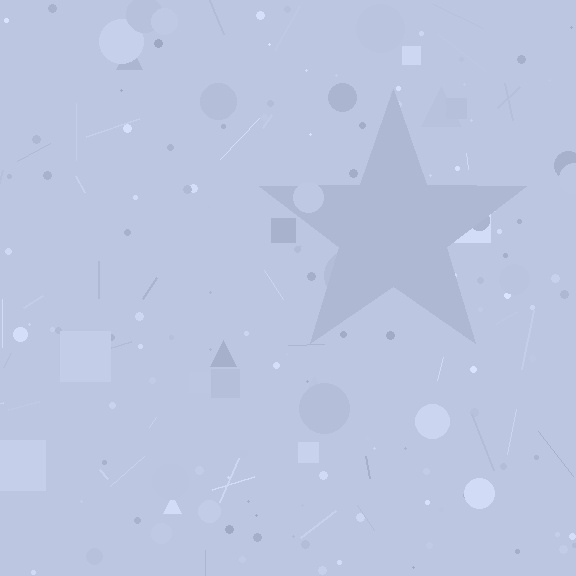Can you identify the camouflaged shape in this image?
The camouflaged shape is a star.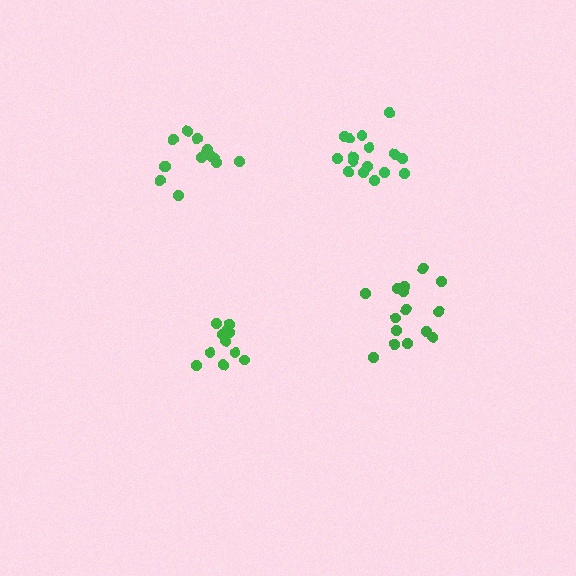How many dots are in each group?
Group 1: 16 dots, Group 2: 14 dots, Group 3: 11 dots, Group 4: 15 dots (56 total).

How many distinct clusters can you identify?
There are 4 distinct clusters.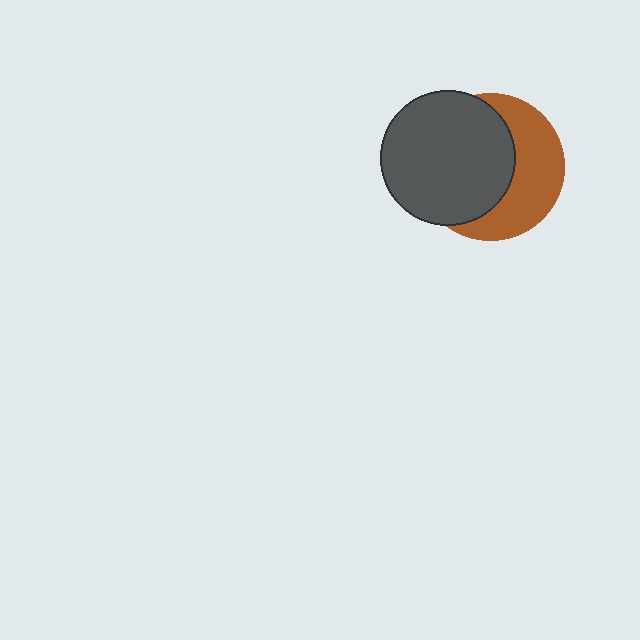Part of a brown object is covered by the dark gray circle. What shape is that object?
It is a circle.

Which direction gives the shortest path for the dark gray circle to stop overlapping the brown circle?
Moving left gives the shortest separation.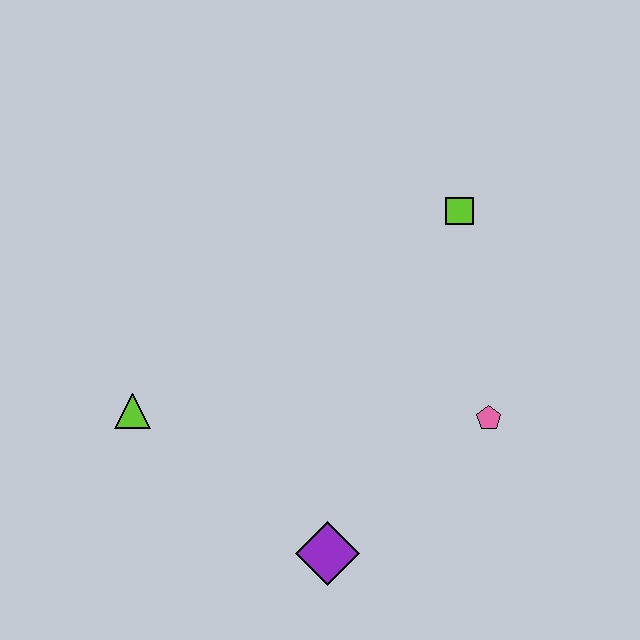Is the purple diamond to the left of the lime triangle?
No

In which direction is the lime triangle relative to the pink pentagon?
The lime triangle is to the left of the pink pentagon.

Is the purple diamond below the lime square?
Yes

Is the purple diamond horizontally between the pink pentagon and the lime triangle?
Yes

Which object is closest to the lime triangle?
The purple diamond is closest to the lime triangle.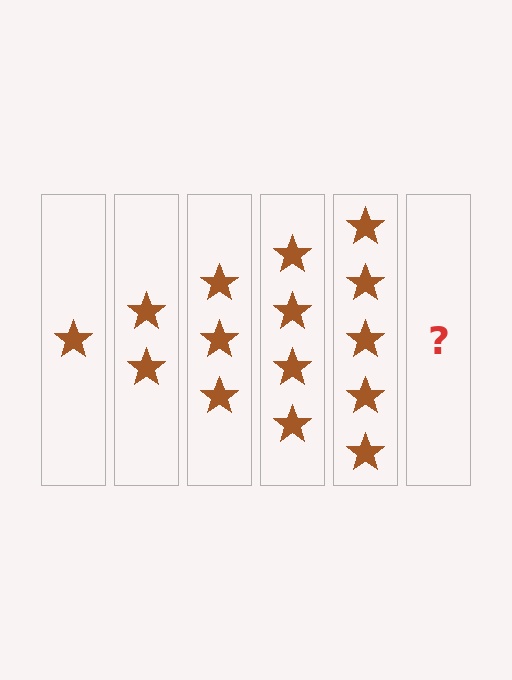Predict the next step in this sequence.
The next step is 6 stars.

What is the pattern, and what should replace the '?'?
The pattern is that each step adds one more star. The '?' should be 6 stars.